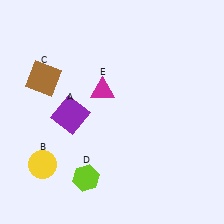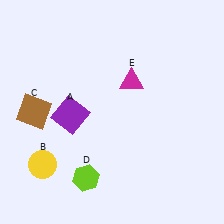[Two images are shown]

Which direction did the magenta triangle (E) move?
The magenta triangle (E) moved right.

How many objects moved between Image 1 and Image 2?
2 objects moved between the two images.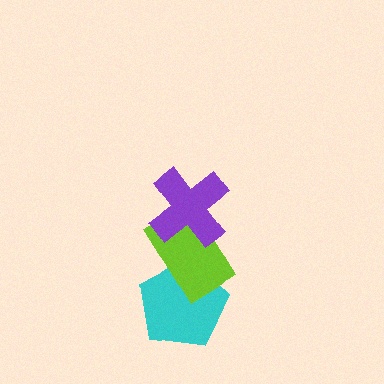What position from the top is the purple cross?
The purple cross is 1st from the top.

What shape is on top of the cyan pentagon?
The lime rectangle is on top of the cyan pentagon.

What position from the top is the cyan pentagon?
The cyan pentagon is 3rd from the top.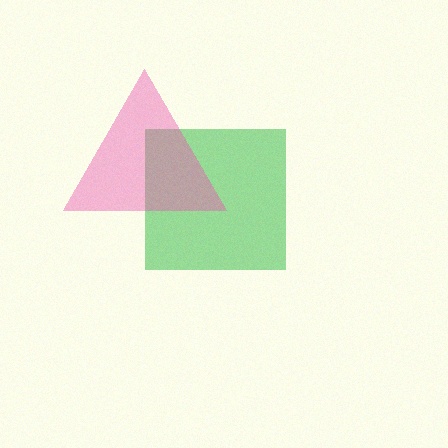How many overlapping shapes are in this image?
There are 2 overlapping shapes in the image.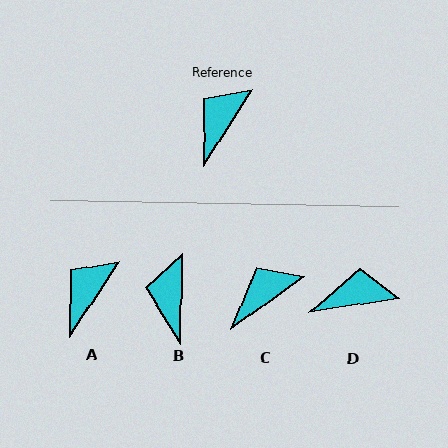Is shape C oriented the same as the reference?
No, it is off by about 22 degrees.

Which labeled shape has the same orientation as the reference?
A.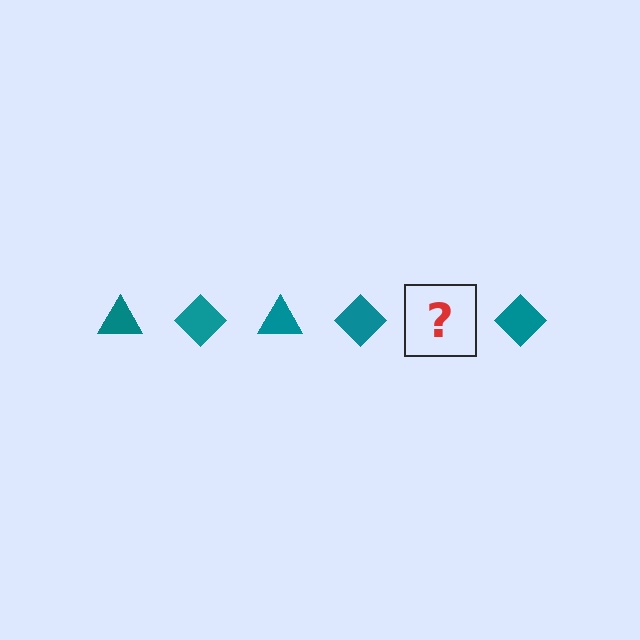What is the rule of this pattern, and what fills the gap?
The rule is that the pattern cycles through triangle, diamond shapes in teal. The gap should be filled with a teal triangle.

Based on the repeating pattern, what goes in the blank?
The blank should be a teal triangle.